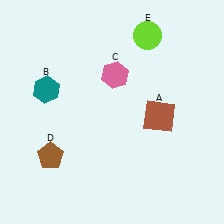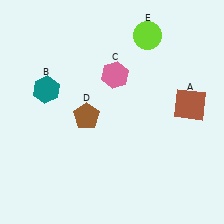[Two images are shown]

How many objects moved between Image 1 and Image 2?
2 objects moved between the two images.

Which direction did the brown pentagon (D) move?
The brown pentagon (D) moved up.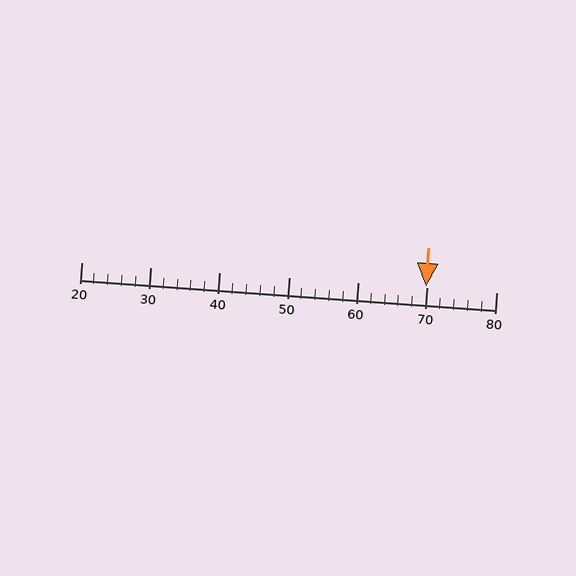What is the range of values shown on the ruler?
The ruler shows values from 20 to 80.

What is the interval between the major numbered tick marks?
The major tick marks are spaced 10 units apart.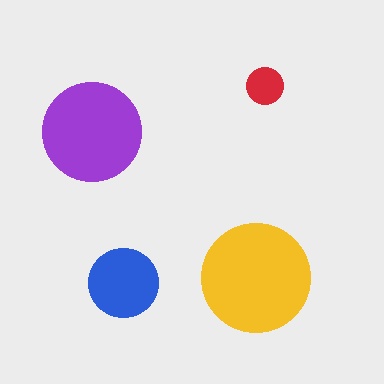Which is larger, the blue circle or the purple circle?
The purple one.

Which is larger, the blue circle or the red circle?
The blue one.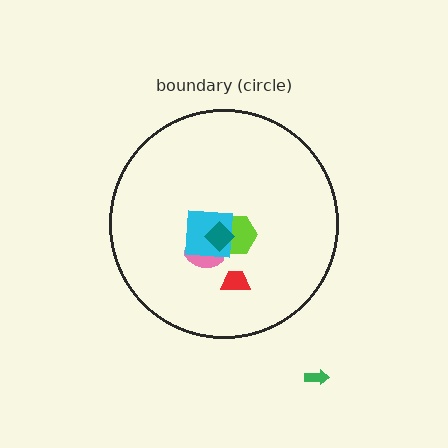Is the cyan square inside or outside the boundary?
Inside.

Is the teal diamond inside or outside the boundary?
Inside.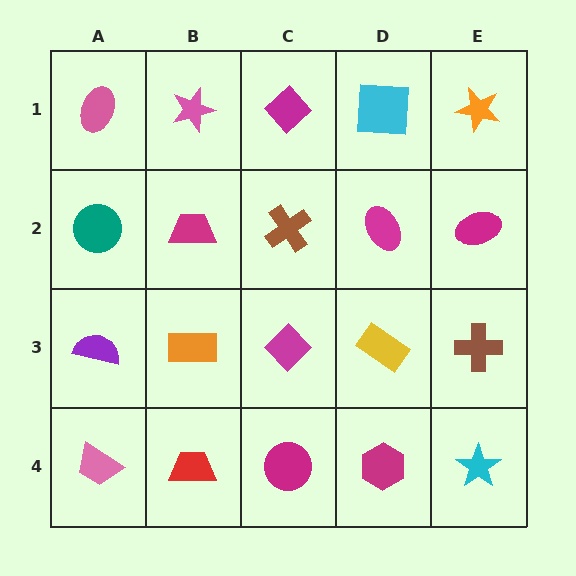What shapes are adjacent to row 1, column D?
A magenta ellipse (row 2, column D), a magenta diamond (row 1, column C), an orange star (row 1, column E).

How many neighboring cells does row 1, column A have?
2.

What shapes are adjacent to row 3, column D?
A magenta ellipse (row 2, column D), a magenta hexagon (row 4, column D), a magenta diamond (row 3, column C), a brown cross (row 3, column E).